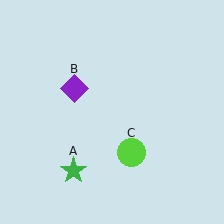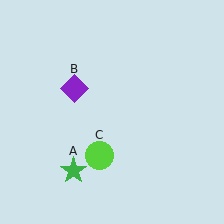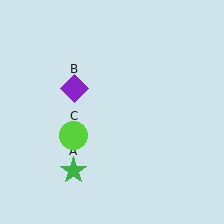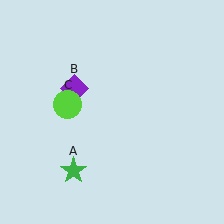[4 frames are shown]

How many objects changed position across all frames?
1 object changed position: lime circle (object C).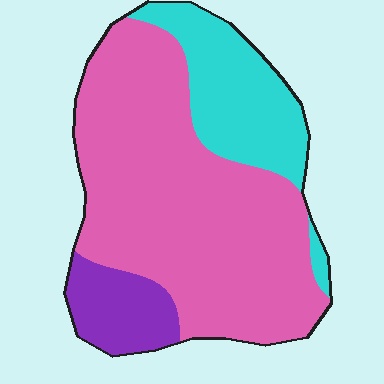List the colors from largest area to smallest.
From largest to smallest: pink, cyan, purple.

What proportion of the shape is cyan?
Cyan covers roughly 20% of the shape.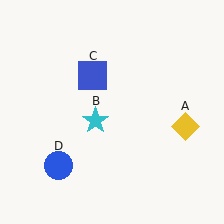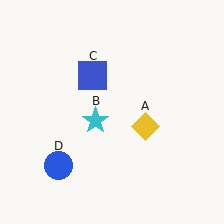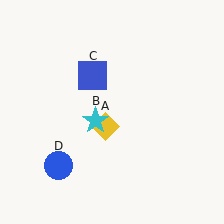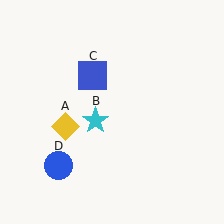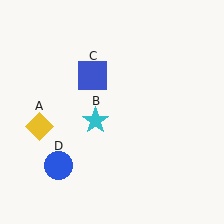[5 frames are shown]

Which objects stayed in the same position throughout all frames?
Cyan star (object B) and blue square (object C) and blue circle (object D) remained stationary.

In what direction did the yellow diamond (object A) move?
The yellow diamond (object A) moved left.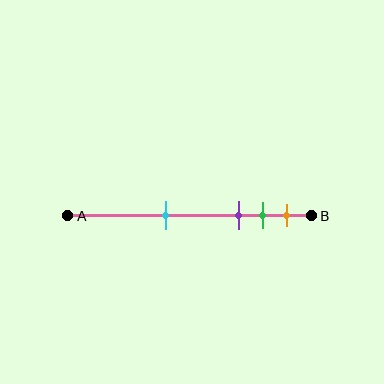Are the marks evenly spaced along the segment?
No, the marks are not evenly spaced.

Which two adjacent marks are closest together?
The green and orange marks are the closest adjacent pair.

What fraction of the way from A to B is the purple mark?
The purple mark is approximately 70% (0.7) of the way from A to B.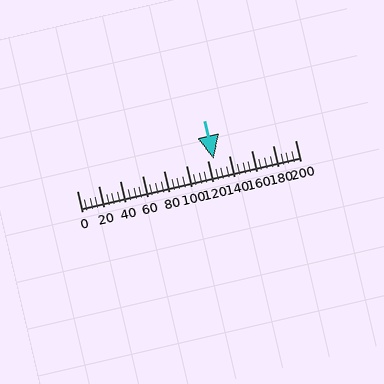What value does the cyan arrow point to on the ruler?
The cyan arrow points to approximately 125.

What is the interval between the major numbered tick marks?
The major tick marks are spaced 20 units apart.